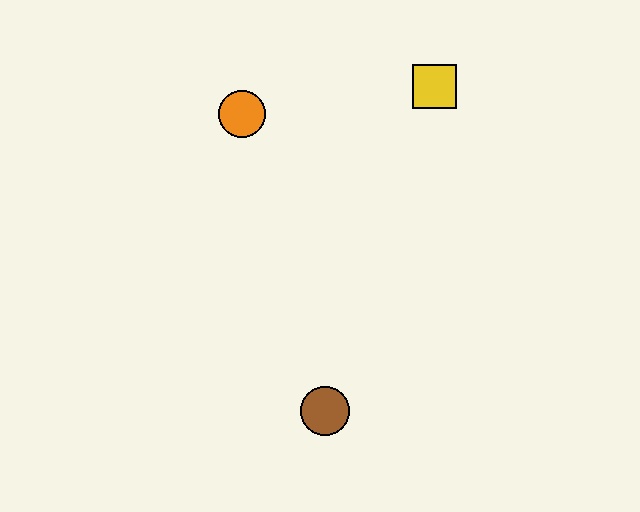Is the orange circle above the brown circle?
Yes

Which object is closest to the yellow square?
The orange circle is closest to the yellow square.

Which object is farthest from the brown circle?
The yellow square is farthest from the brown circle.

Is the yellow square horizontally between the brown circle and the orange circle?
No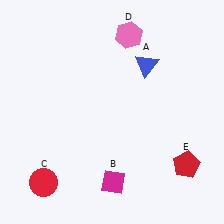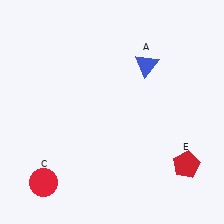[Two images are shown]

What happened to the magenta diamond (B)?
The magenta diamond (B) was removed in Image 2. It was in the bottom-right area of Image 1.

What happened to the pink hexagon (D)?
The pink hexagon (D) was removed in Image 2. It was in the top-right area of Image 1.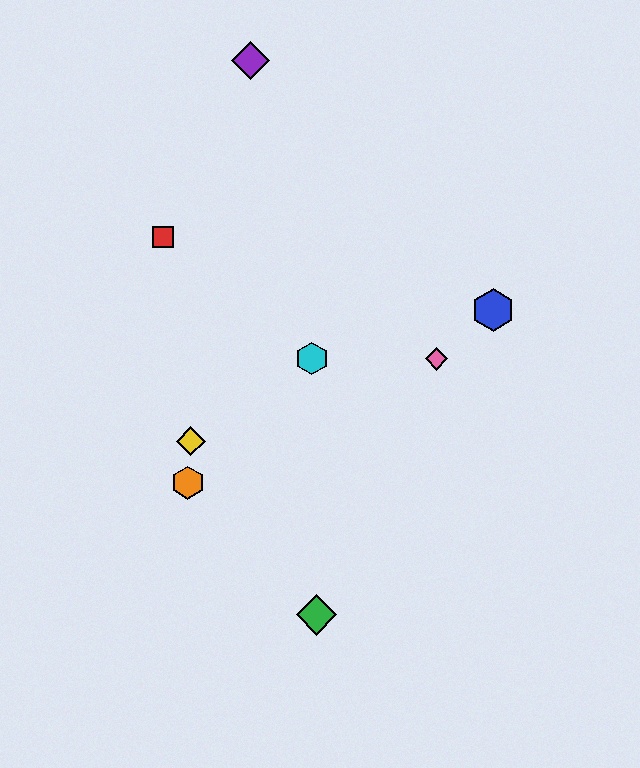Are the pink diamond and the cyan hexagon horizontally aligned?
Yes, both are at y≈359.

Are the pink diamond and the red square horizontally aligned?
No, the pink diamond is at y≈359 and the red square is at y≈237.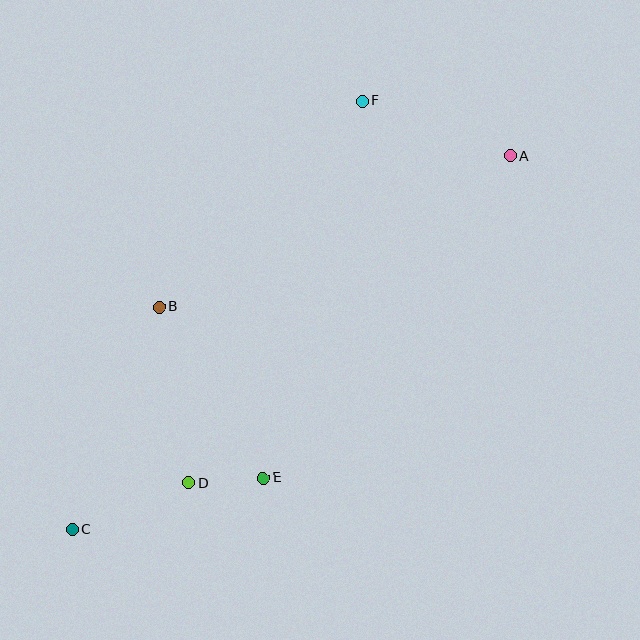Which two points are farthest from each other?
Points A and C are farthest from each other.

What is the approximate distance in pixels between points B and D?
The distance between B and D is approximately 179 pixels.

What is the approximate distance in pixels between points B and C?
The distance between B and C is approximately 239 pixels.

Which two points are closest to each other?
Points D and E are closest to each other.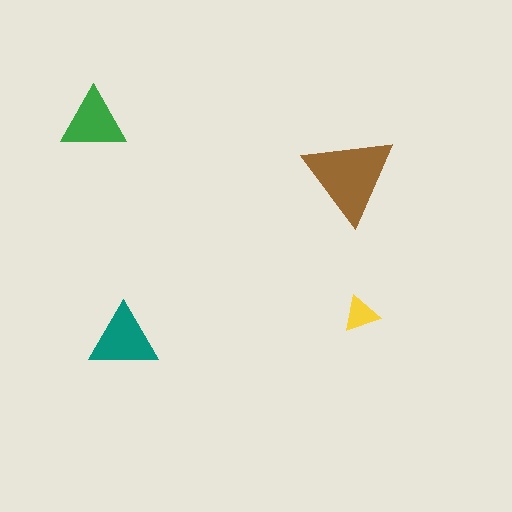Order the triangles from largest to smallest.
the brown one, the teal one, the green one, the yellow one.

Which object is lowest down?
The teal triangle is bottommost.